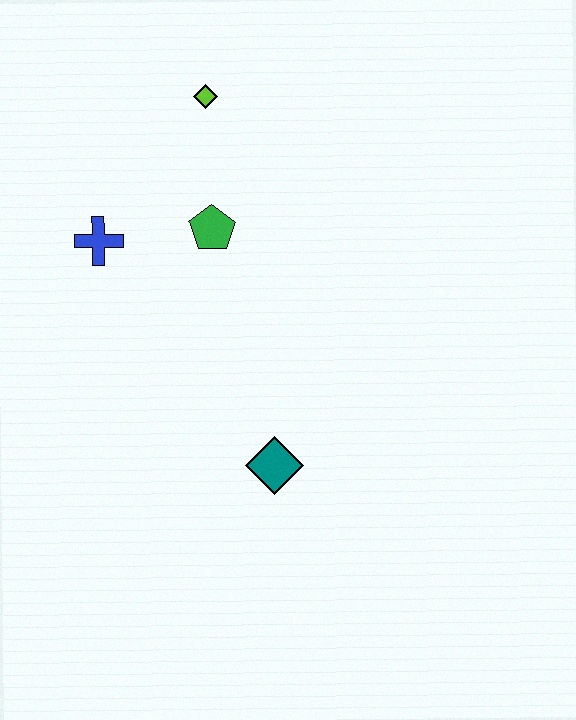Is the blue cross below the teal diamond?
No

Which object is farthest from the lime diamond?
The teal diamond is farthest from the lime diamond.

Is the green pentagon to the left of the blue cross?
No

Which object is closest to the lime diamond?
The green pentagon is closest to the lime diamond.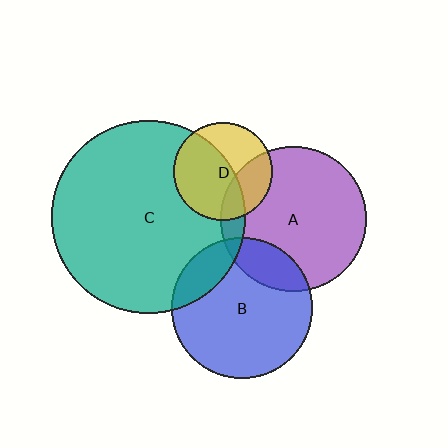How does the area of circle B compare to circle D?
Approximately 2.0 times.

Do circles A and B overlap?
Yes.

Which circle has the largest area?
Circle C (teal).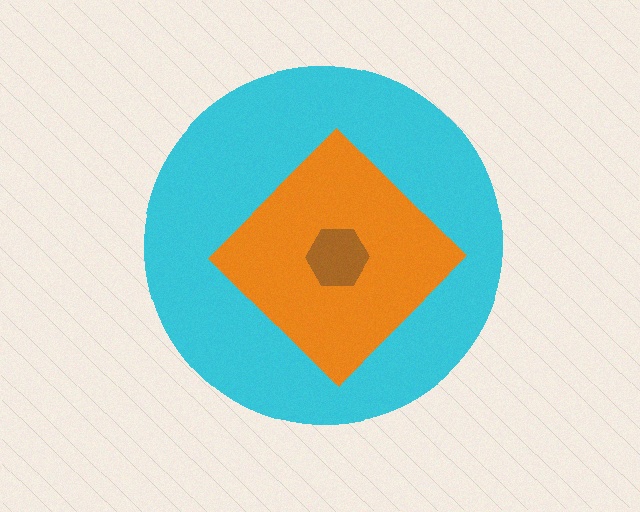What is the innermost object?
The brown hexagon.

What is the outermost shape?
The cyan circle.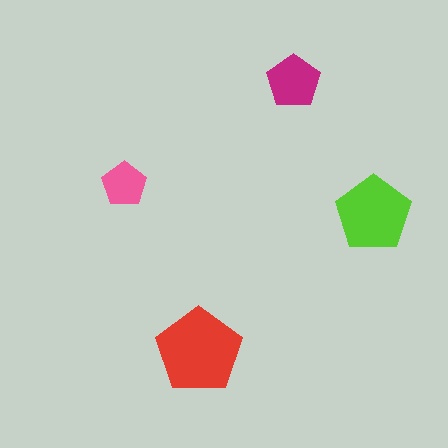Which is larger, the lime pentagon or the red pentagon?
The red one.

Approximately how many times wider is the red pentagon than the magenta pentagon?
About 1.5 times wider.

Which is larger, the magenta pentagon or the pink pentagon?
The magenta one.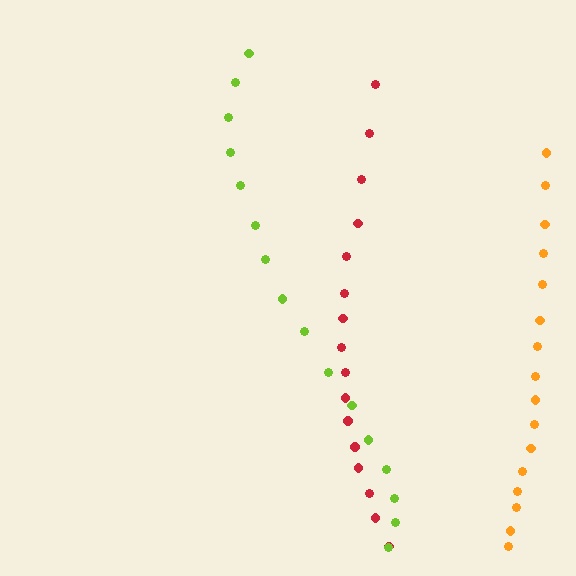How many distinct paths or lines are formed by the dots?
There are 3 distinct paths.